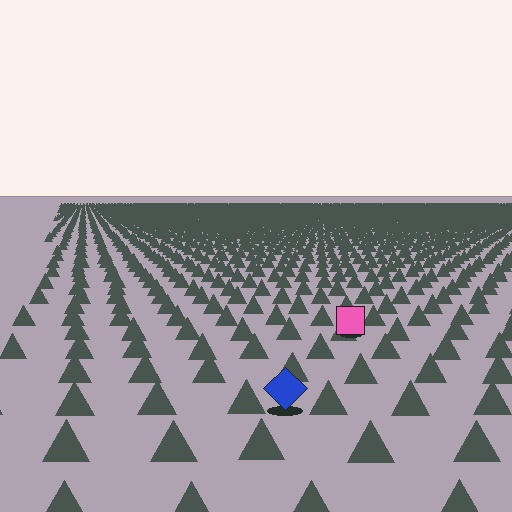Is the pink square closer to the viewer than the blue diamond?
No. The blue diamond is closer — you can tell from the texture gradient: the ground texture is coarser near it.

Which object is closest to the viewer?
The blue diamond is closest. The texture marks near it are larger and more spread out.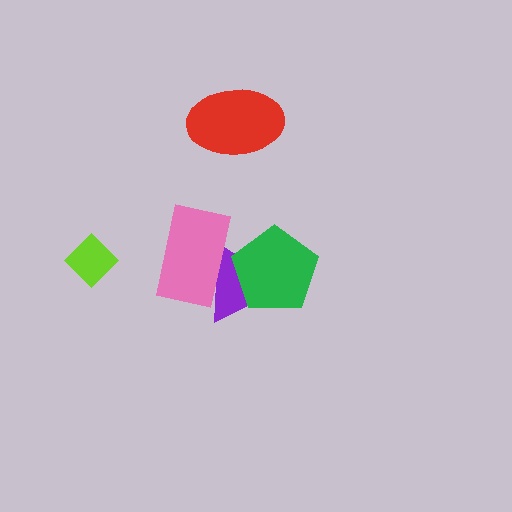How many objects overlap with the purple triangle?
2 objects overlap with the purple triangle.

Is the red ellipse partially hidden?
No, no other shape covers it.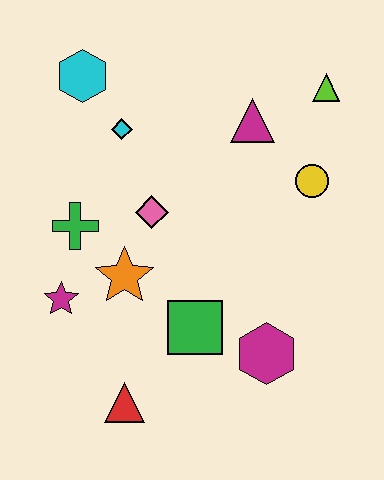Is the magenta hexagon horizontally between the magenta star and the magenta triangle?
No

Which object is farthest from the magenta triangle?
The red triangle is farthest from the magenta triangle.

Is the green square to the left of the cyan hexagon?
No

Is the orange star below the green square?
No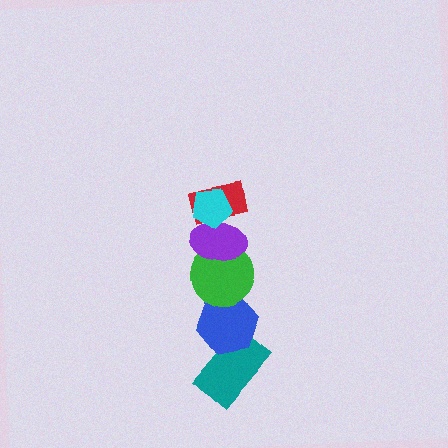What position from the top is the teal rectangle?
The teal rectangle is 6th from the top.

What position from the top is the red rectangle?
The red rectangle is 2nd from the top.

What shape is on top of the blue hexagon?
The green circle is on top of the blue hexagon.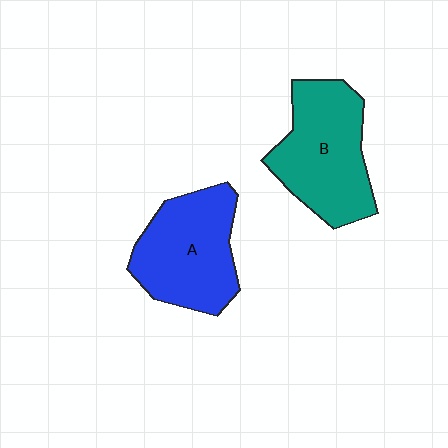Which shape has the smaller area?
Shape A (blue).